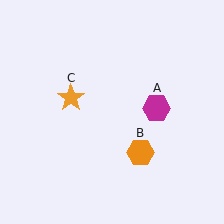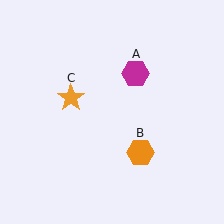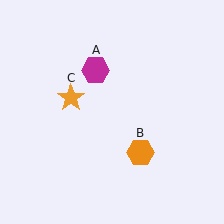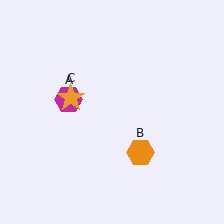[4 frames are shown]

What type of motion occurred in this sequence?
The magenta hexagon (object A) rotated counterclockwise around the center of the scene.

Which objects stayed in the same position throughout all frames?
Orange hexagon (object B) and orange star (object C) remained stationary.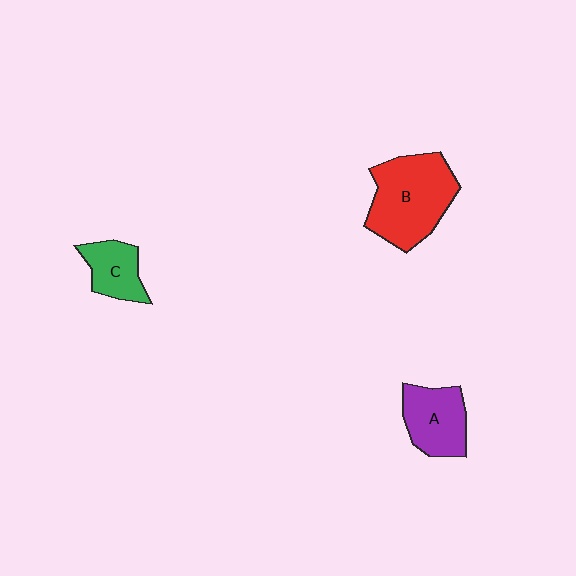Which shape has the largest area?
Shape B (red).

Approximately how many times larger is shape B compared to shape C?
Approximately 2.1 times.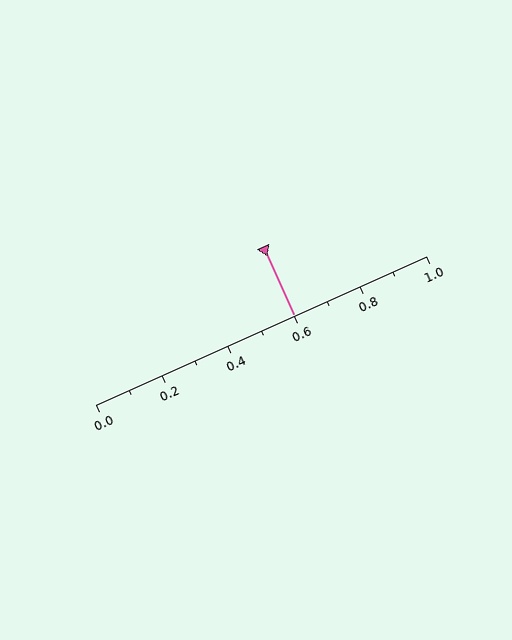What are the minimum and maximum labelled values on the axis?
The axis runs from 0.0 to 1.0.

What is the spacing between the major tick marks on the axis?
The major ticks are spaced 0.2 apart.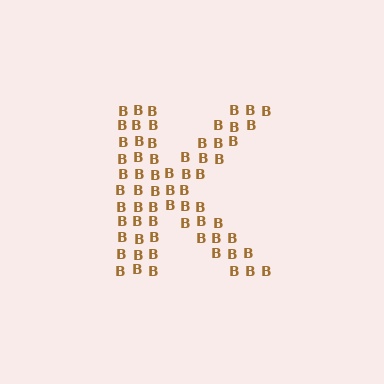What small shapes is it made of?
It is made of small letter B's.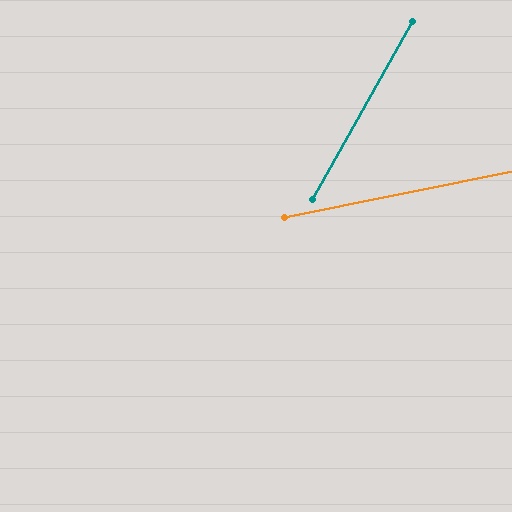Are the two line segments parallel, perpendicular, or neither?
Neither parallel nor perpendicular — they differ by about 49°.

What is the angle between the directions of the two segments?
Approximately 49 degrees.